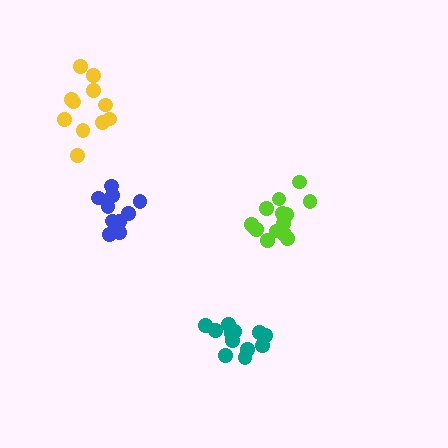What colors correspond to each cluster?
The clusters are colored: blue, yellow, lime, teal.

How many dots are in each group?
Group 1: 10 dots, Group 2: 11 dots, Group 3: 14 dots, Group 4: 12 dots (47 total).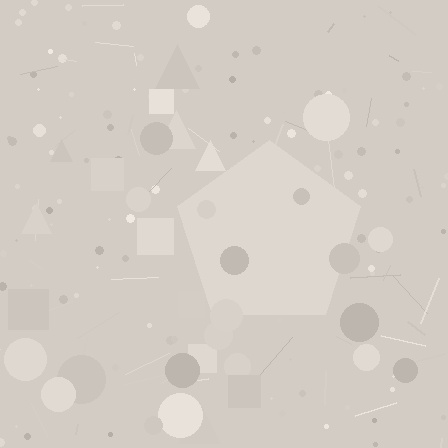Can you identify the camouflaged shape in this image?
The camouflaged shape is a pentagon.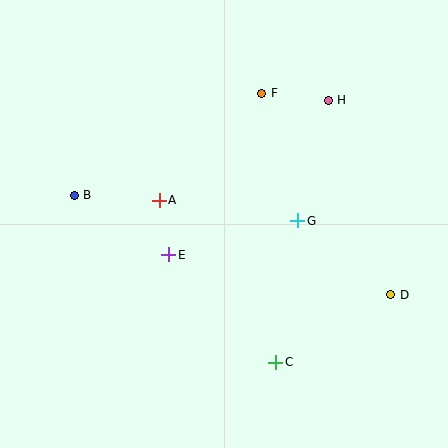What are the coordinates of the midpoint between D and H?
The midpoint between D and H is at (359, 198).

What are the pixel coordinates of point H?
Point H is at (328, 100).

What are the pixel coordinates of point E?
Point E is at (169, 255).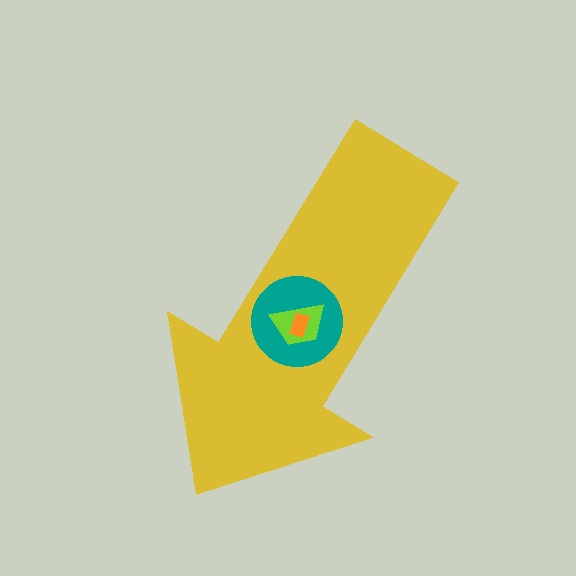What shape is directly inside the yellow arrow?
The teal circle.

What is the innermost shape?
The orange rectangle.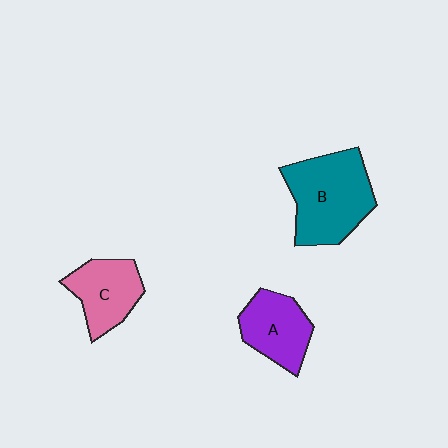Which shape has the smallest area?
Shape C (pink).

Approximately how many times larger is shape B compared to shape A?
Approximately 1.5 times.